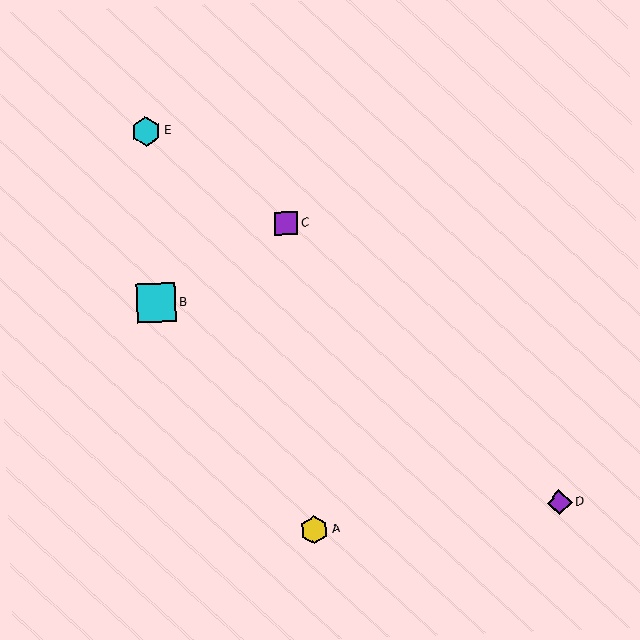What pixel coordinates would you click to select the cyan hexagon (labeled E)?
Click at (146, 131) to select the cyan hexagon E.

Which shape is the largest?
The cyan square (labeled B) is the largest.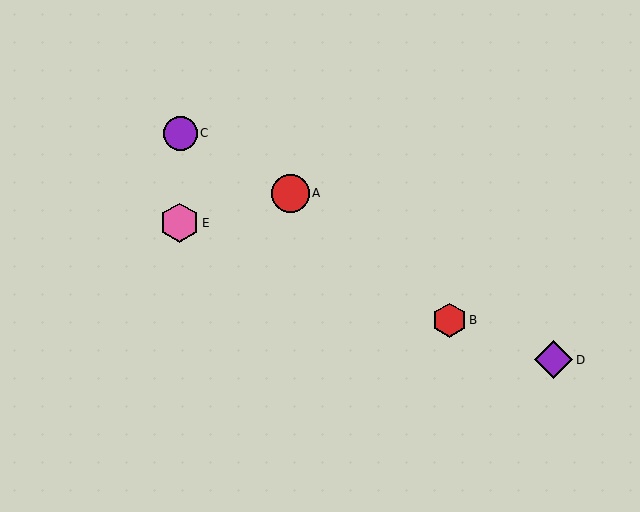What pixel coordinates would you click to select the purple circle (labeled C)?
Click at (181, 133) to select the purple circle C.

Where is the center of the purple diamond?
The center of the purple diamond is at (554, 360).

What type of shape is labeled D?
Shape D is a purple diamond.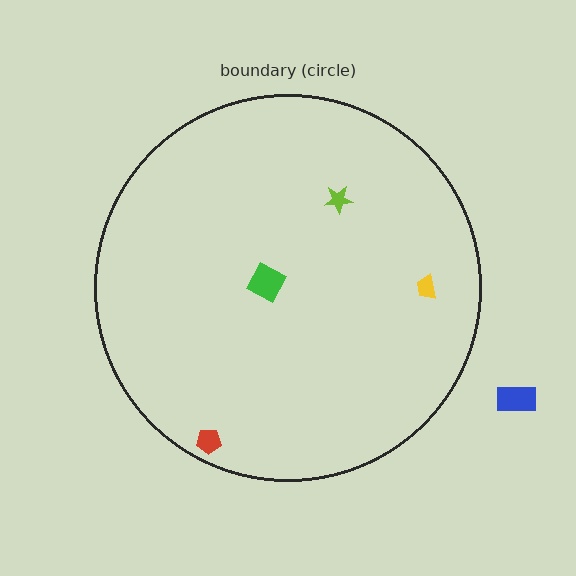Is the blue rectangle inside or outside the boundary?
Outside.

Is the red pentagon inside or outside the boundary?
Inside.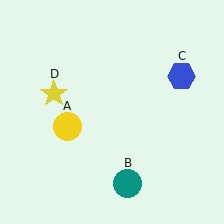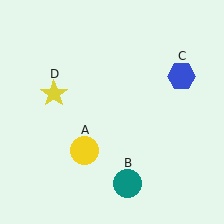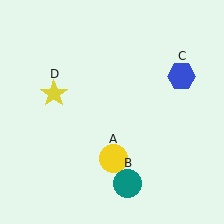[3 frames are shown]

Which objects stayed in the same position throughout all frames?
Teal circle (object B) and blue hexagon (object C) and yellow star (object D) remained stationary.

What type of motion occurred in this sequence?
The yellow circle (object A) rotated counterclockwise around the center of the scene.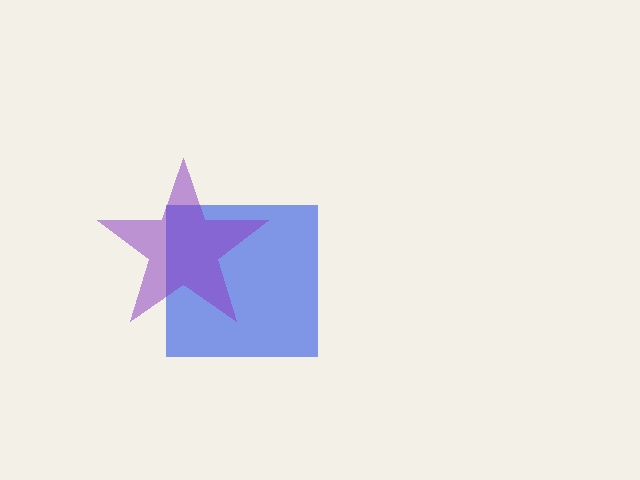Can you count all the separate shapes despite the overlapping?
Yes, there are 2 separate shapes.